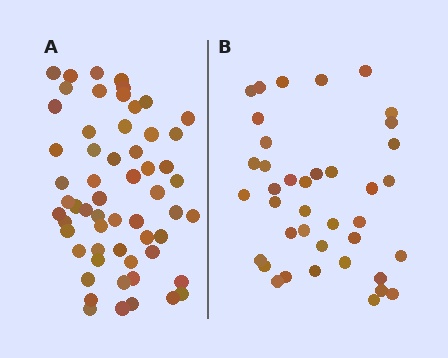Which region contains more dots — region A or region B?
Region A (the left region) has more dots.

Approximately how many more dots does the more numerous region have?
Region A has approximately 20 more dots than region B.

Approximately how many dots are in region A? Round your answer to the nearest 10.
About 60 dots. (The exact count is 58, which rounds to 60.)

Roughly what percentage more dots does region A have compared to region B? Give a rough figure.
About 50% more.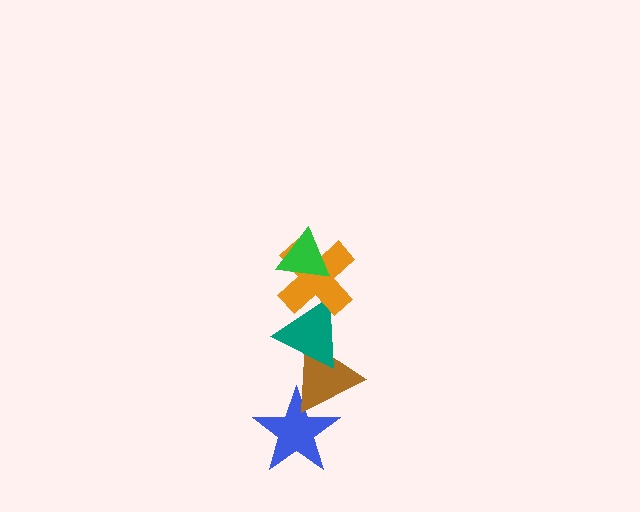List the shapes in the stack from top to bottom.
From top to bottom: the green triangle, the orange cross, the teal triangle, the brown triangle, the blue star.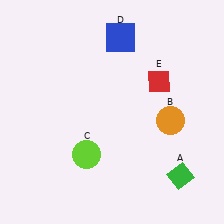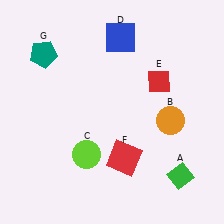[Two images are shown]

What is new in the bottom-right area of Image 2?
A red square (F) was added in the bottom-right area of Image 2.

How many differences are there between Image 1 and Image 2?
There are 2 differences between the two images.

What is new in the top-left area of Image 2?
A teal pentagon (G) was added in the top-left area of Image 2.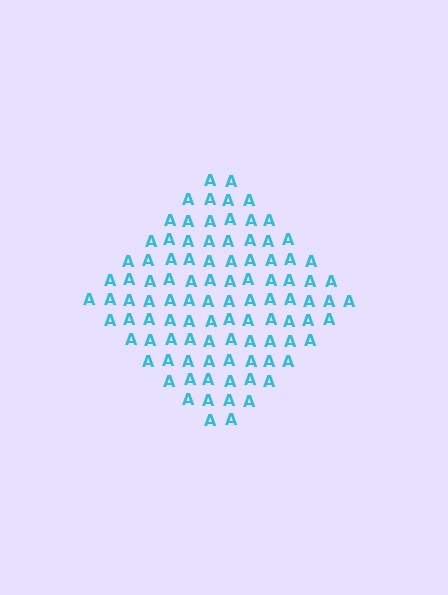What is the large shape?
The large shape is a diamond.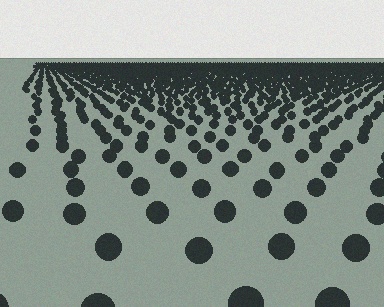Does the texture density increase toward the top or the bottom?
Density increases toward the top.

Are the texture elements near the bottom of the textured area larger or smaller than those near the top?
Larger. Near the bottom, elements are closer to the viewer and appear at a bigger on-screen size.